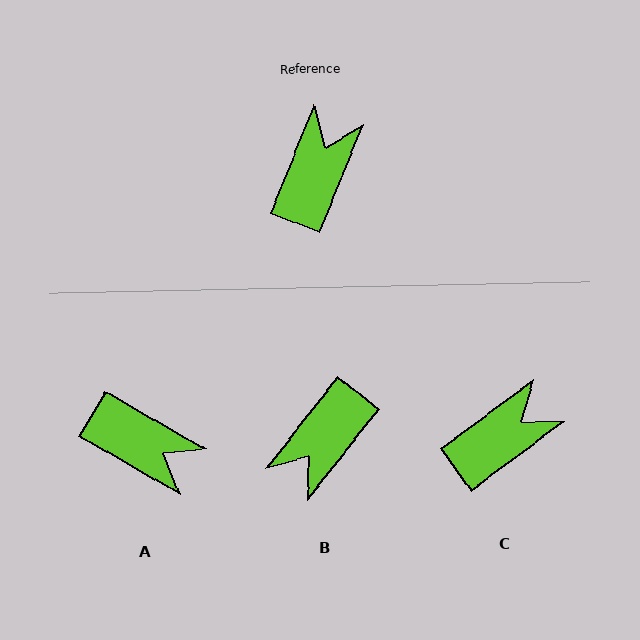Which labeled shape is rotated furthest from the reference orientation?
B, about 164 degrees away.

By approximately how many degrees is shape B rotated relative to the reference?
Approximately 164 degrees counter-clockwise.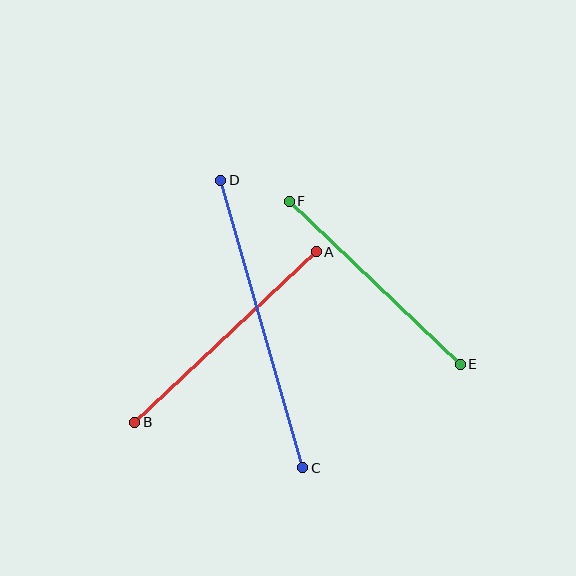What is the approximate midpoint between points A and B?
The midpoint is at approximately (226, 337) pixels.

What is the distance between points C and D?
The distance is approximately 299 pixels.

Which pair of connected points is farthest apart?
Points C and D are farthest apart.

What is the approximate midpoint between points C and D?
The midpoint is at approximately (262, 324) pixels.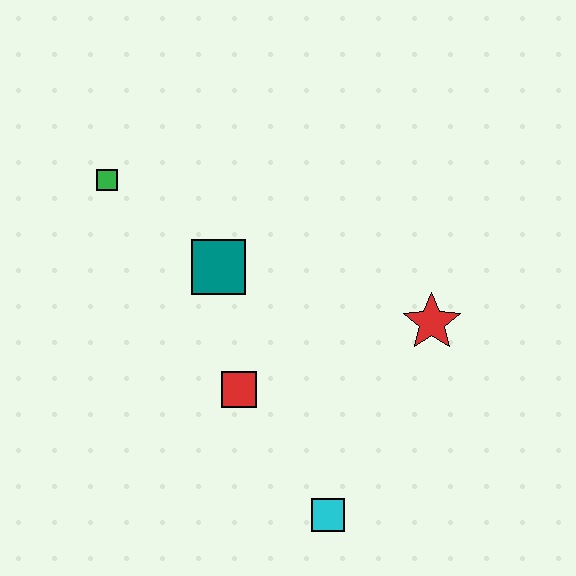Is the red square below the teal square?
Yes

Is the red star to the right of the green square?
Yes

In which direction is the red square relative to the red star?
The red square is to the left of the red star.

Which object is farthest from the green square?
The cyan square is farthest from the green square.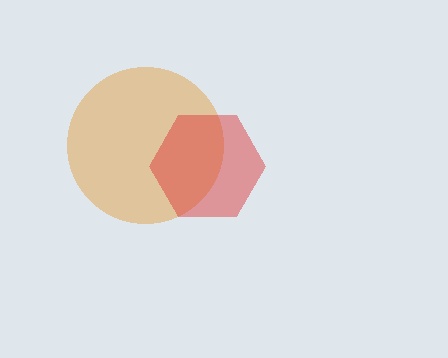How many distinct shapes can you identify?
There are 2 distinct shapes: an orange circle, a red hexagon.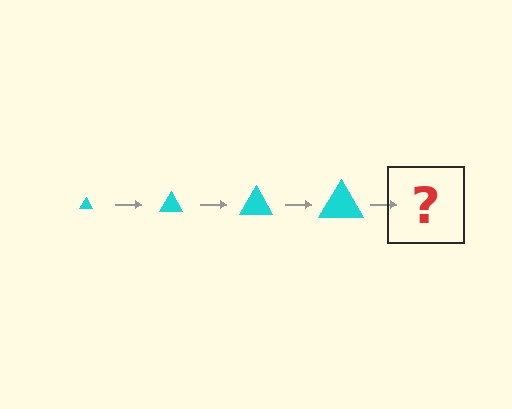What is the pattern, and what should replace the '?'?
The pattern is that the triangle gets progressively larger each step. The '?' should be a cyan triangle, larger than the previous one.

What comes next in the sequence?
The next element should be a cyan triangle, larger than the previous one.